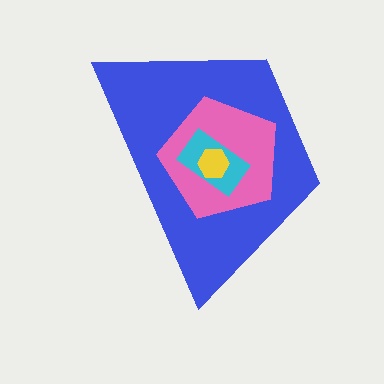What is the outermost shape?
The blue trapezoid.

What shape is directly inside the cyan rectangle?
The yellow hexagon.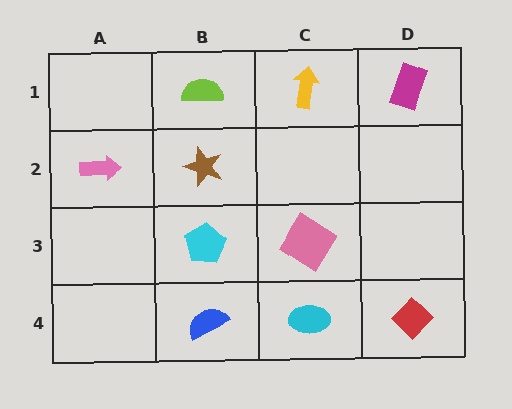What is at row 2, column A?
A pink arrow.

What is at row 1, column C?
A yellow arrow.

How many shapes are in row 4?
3 shapes.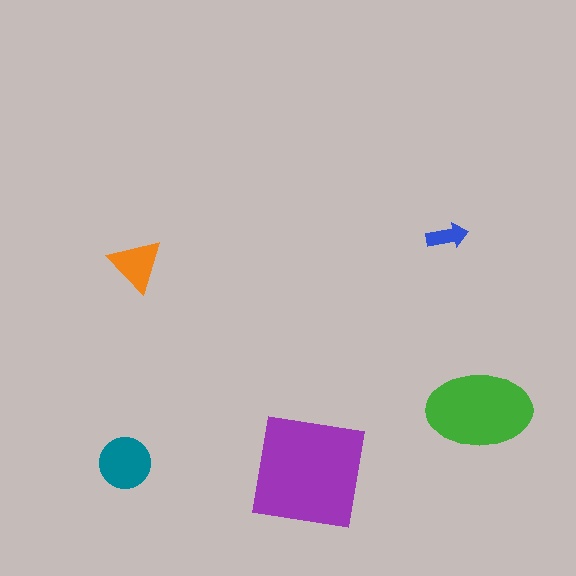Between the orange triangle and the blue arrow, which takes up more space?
The orange triangle.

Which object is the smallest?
The blue arrow.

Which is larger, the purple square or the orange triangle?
The purple square.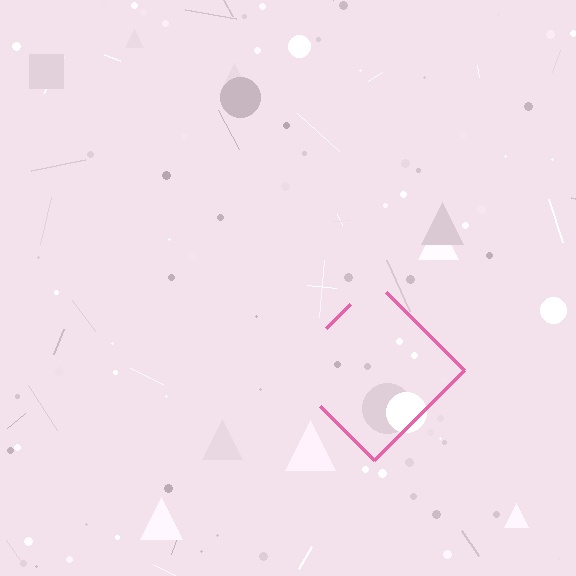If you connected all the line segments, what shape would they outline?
They would outline a diamond.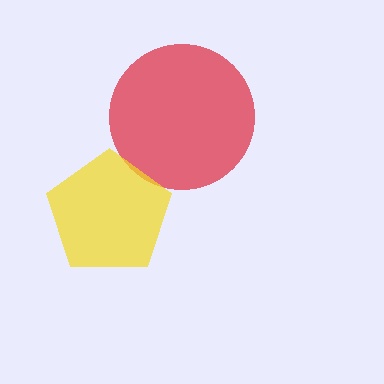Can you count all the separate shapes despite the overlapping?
Yes, there are 2 separate shapes.